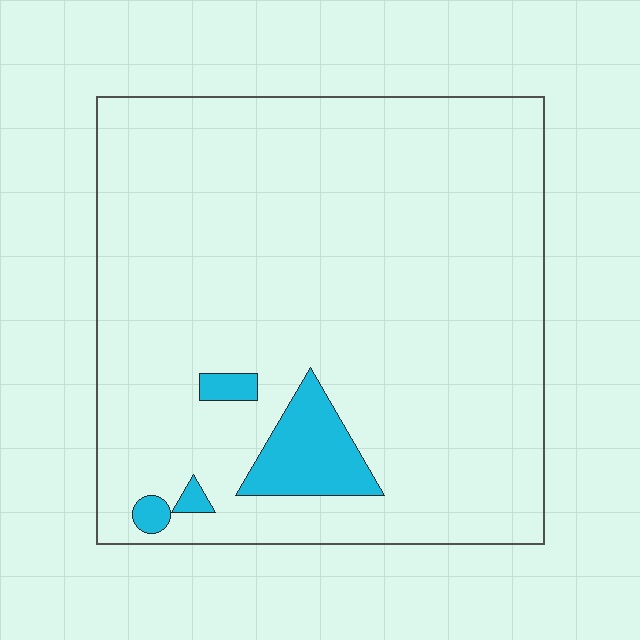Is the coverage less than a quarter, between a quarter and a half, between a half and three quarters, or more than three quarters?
Less than a quarter.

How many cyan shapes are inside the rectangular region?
4.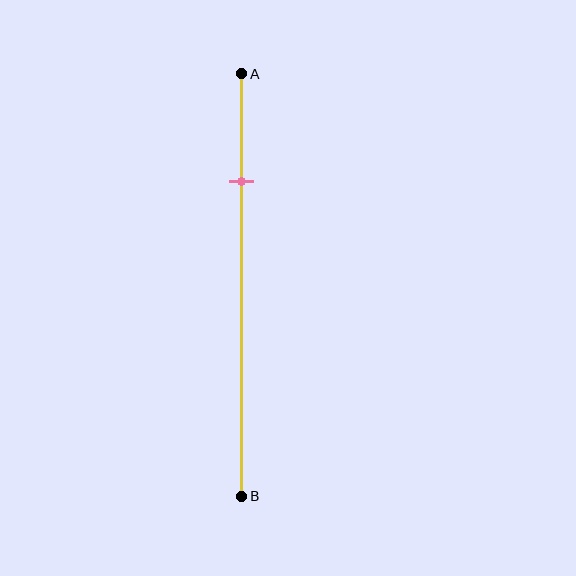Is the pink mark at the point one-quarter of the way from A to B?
Yes, the mark is approximately at the one-quarter point.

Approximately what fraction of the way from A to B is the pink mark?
The pink mark is approximately 25% of the way from A to B.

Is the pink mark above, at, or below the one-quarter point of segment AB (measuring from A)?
The pink mark is approximately at the one-quarter point of segment AB.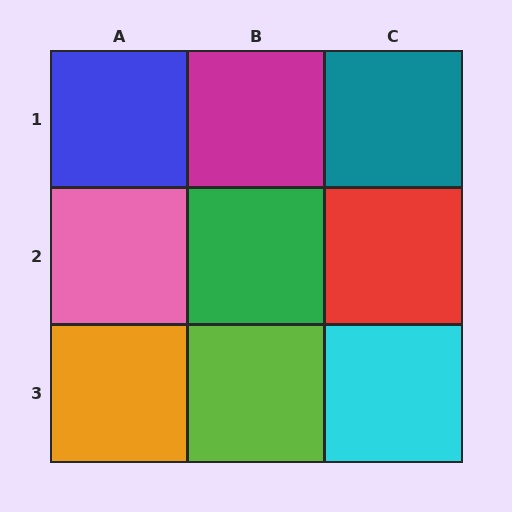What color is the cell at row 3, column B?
Lime.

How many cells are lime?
1 cell is lime.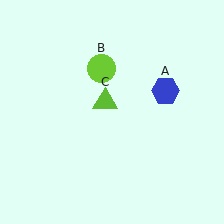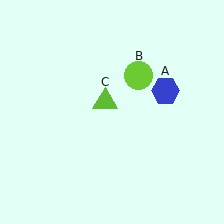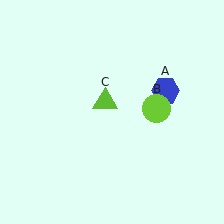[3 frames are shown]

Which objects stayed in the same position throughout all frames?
Blue hexagon (object A) and lime triangle (object C) remained stationary.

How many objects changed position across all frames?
1 object changed position: lime circle (object B).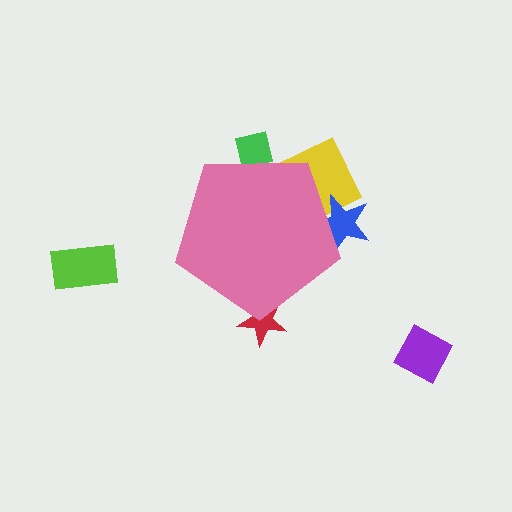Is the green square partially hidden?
Yes, the green square is partially hidden behind the pink pentagon.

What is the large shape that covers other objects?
A pink pentagon.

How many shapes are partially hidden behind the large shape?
4 shapes are partially hidden.